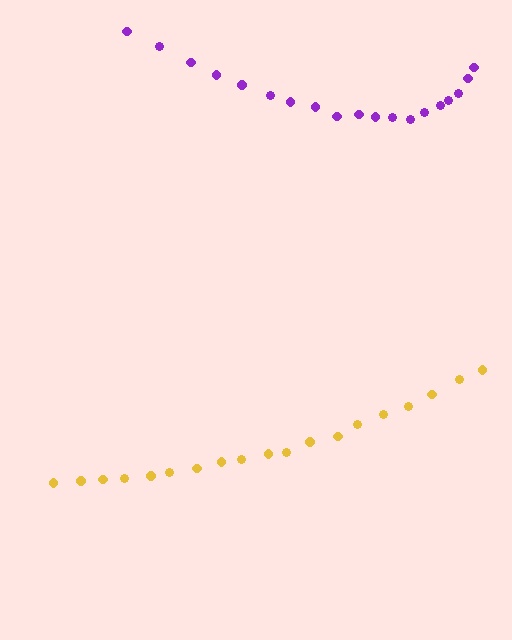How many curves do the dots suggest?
There are 2 distinct paths.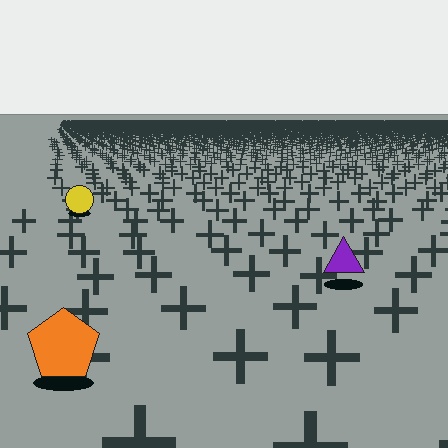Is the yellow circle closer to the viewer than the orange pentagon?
No. The orange pentagon is closer — you can tell from the texture gradient: the ground texture is coarser near it.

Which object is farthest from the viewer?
The yellow circle is farthest from the viewer. It appears smaller and the ground texture around it is denser.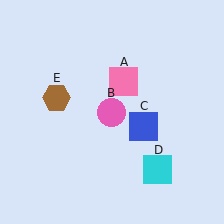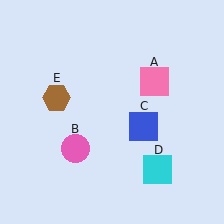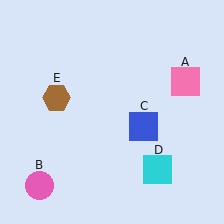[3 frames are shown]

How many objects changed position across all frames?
2 objects changed position: pink square (object A), pink circle (object B).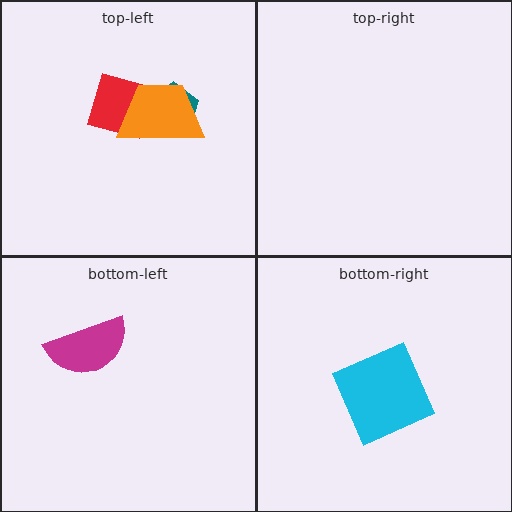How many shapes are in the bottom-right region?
1.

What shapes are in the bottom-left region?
The magenta semicircle.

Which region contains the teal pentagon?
The top-left region.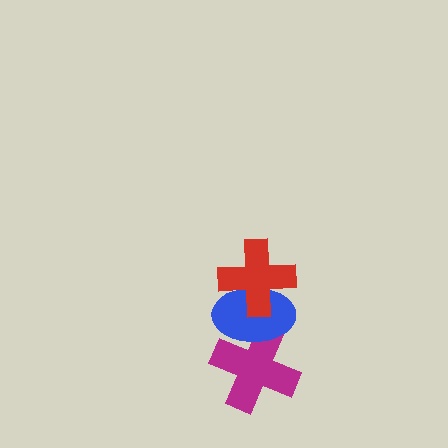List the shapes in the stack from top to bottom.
From top to bottom: the red cross, the blue ellipse, the magenta cross.